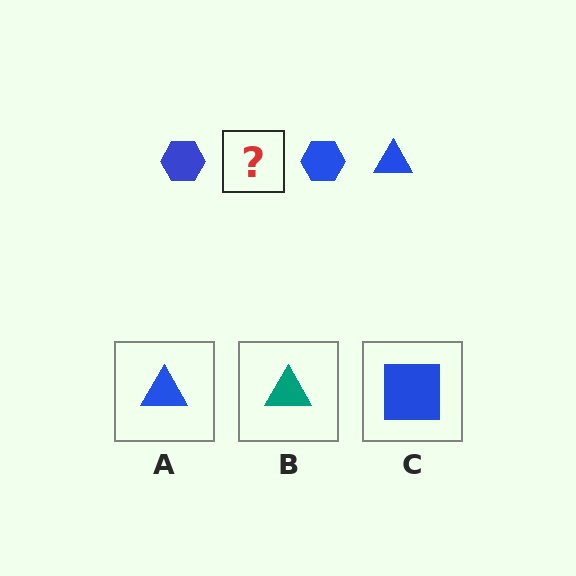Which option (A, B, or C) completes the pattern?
A.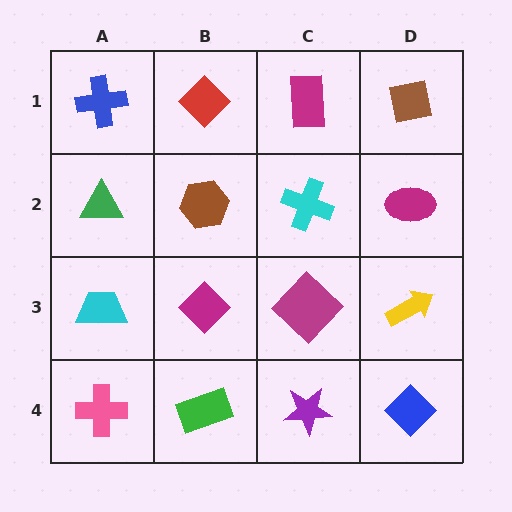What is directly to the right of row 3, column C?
A yellow arrow.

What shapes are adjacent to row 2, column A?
A blue cross (row 1, column A), a cyan trapezoid (row 3, column A), a brown hexagon (row 2, column B).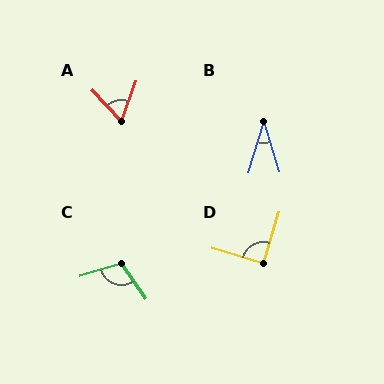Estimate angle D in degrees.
Approximately 91 degrees.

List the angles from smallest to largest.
B (34°), A (62°), D (91°), C (107°).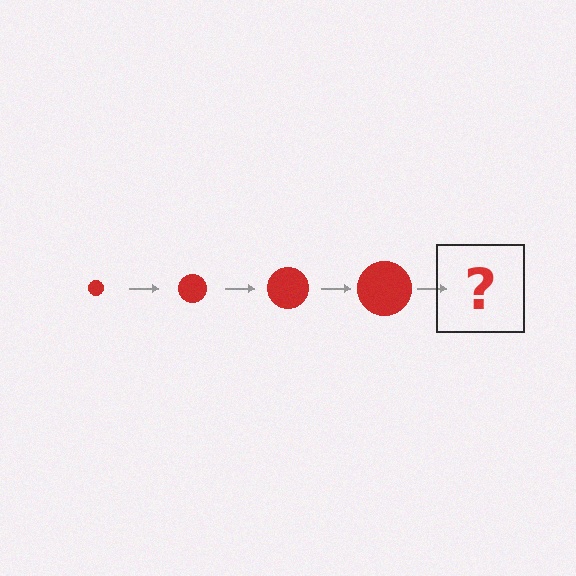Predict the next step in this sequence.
The next step is a red circle, larger than the previous one.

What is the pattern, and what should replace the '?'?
The pattern is that the circle gets progressively larger each step. The '?' should be a red circle, larger than the previous one.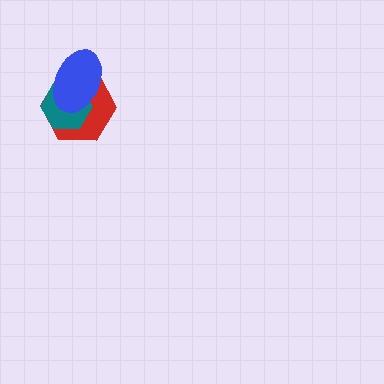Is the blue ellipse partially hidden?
No, no other shape covers it.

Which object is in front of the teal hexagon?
The blue ellipse is in front of the teal hexagon.